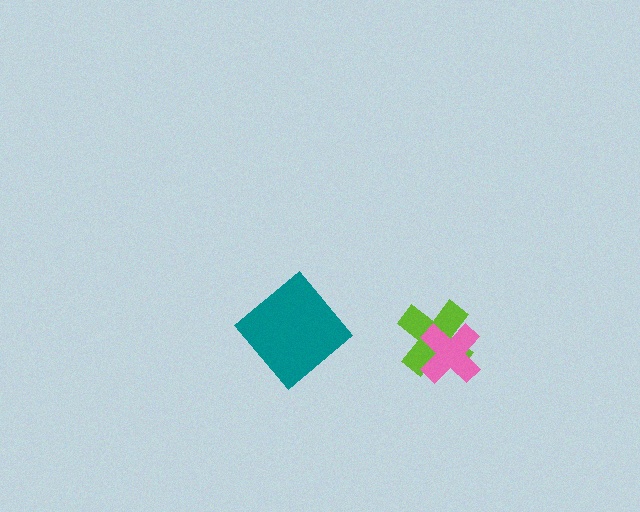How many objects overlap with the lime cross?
1 object overlaps with the lime cross.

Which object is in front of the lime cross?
The pink cross is in front of the lime cross.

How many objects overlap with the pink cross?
1 object overlaps with the pink cross.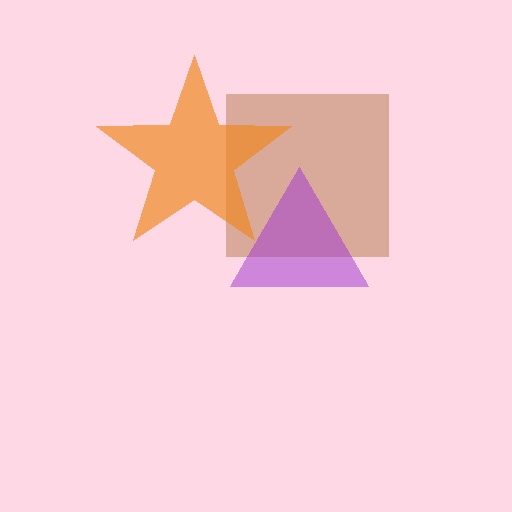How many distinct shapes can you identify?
There are 3 distinct shapes: a brown square, an orange star, a purple triangle.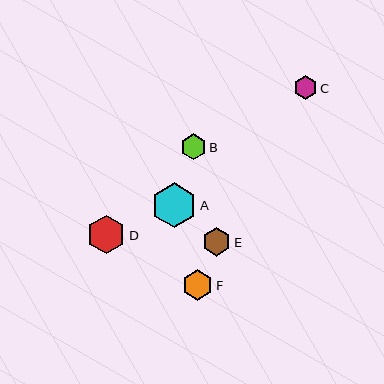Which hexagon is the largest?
Hexagon A is the largest with a size of approximately 45 pixels.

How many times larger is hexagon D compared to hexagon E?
Hexagon D is approximately 1.3 times the size of hexagon E.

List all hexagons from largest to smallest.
From largest to smallest: A, D, F, E, B, C.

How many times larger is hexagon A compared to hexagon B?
Hexagon A is approximately 1.8 times the size of hexagon B.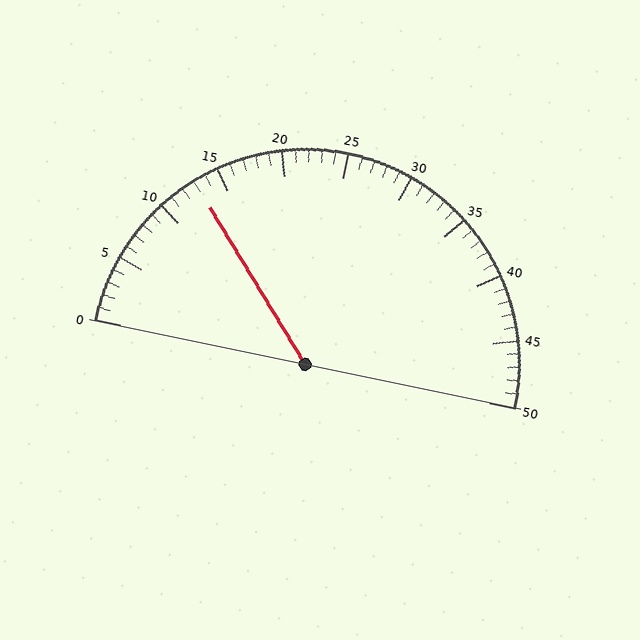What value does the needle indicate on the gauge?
The needle indicates approximately 13.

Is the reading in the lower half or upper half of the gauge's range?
The reading is in the lower half of the range (0 to 50).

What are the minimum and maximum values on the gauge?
The gauge ranges from 0 to 50.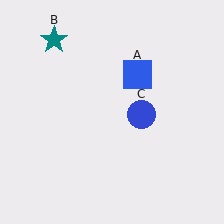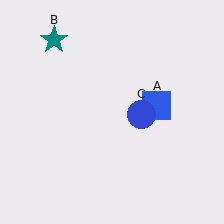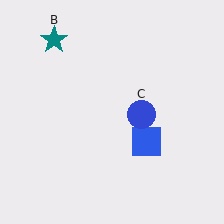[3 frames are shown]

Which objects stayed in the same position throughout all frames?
Teal star (object B) and blue circle (object C) remained stationary.